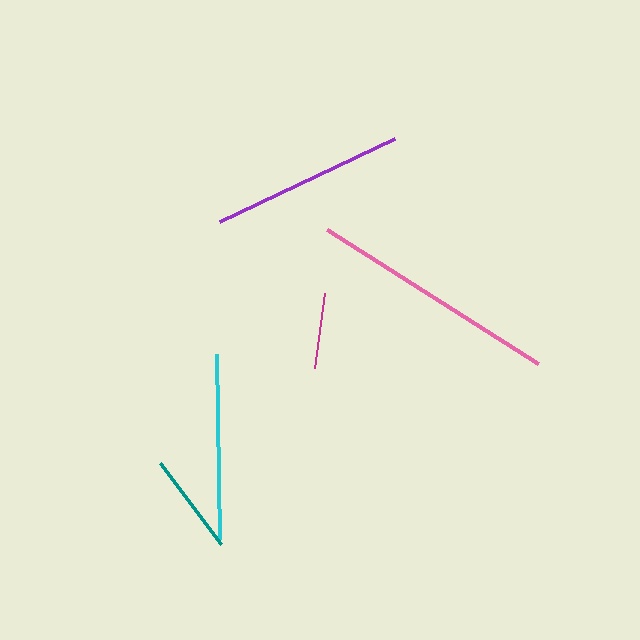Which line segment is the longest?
The pink line is the longest at approximately 249 pixels.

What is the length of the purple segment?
The purple segment is approximately 194 pixels long.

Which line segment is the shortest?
The magenta line is the shortest at approximately 76 pixels.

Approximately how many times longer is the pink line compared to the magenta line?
The pink line is approximately 3.3 times the length of the magenta line.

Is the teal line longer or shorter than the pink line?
The pink line is longer than the teal line.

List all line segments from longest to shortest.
From longest to shortest: pink, purple, cyan, teal, magenta.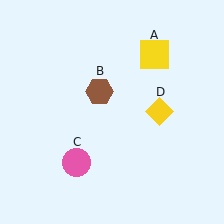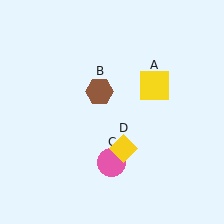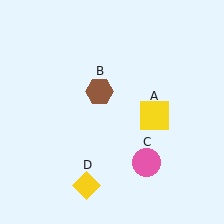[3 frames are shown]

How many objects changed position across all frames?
3 objects changed position: yellow square (object A), pink circle (object C), yellow diamond (object D).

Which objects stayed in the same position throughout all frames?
Brown hexagon (object B) remained stationary.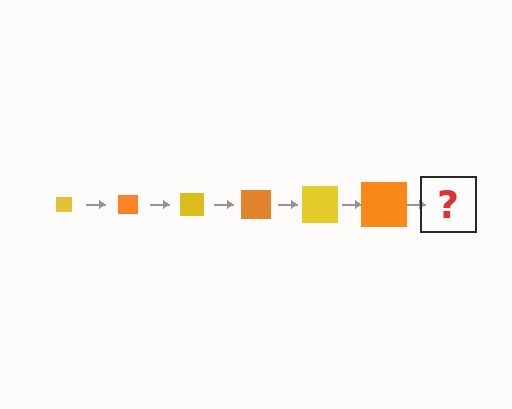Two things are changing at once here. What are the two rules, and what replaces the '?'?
The two rules are that the square grows larger each step and the color cycles through yellow and orange. The '?' should be a yellow square, larger than the previous one.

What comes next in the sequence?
The next element should be a yellow square, larger than the previous one.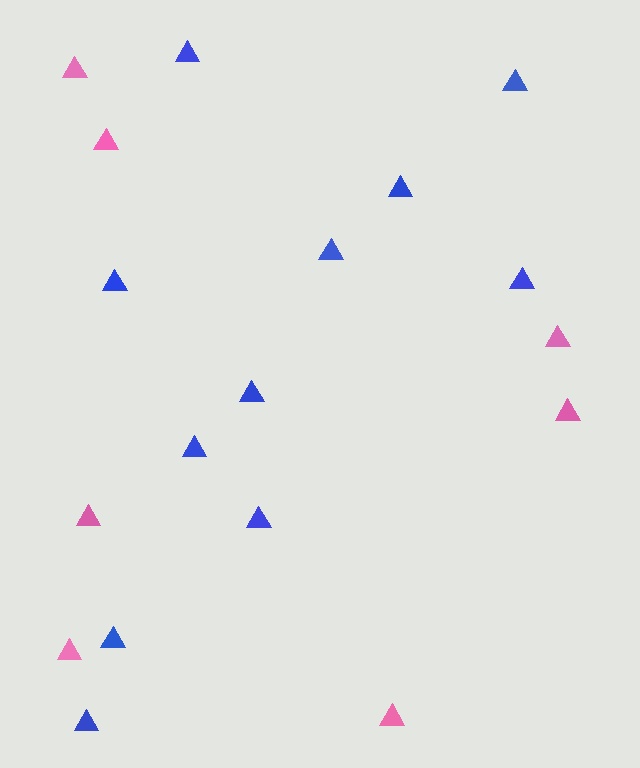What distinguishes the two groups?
There are 2 groups: one group of blue triangles (11) and one group of pink triangles (7).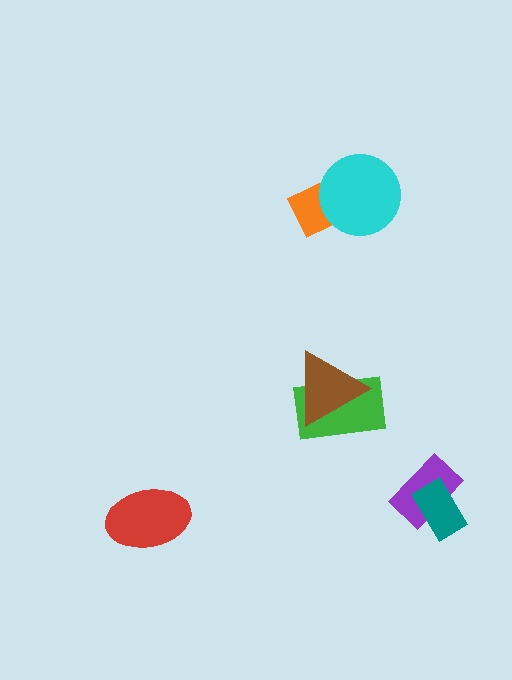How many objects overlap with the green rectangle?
1 object overlaps with the green rectangle.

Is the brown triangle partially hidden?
No, no other shape covers it.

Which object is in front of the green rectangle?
The brown triangle is in front of the green rectangle.